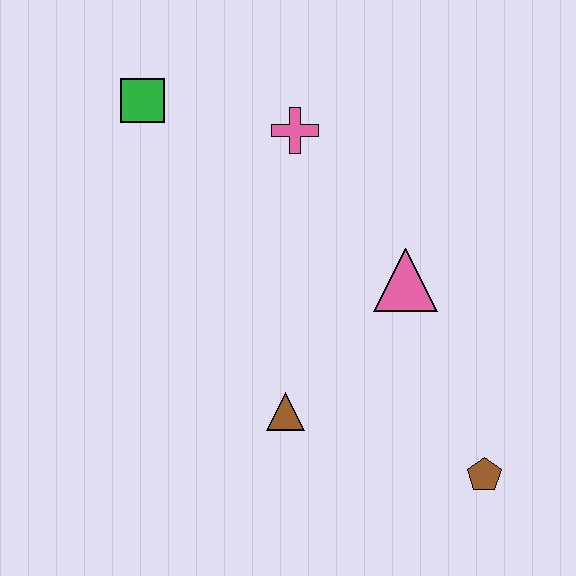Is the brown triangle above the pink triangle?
No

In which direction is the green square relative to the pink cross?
The green square is to the left of the pink cross.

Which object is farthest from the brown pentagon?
The green square is farthest from the brown pentagon.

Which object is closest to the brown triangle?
The pink triangle is closest to the brown triangle.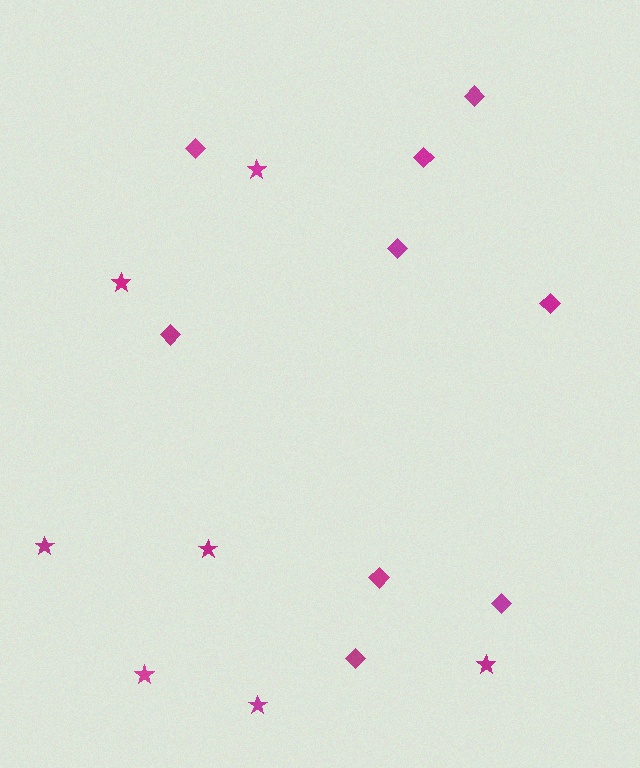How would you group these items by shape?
There are 2 groups: one group of stars (7) and one group of diamonds (9).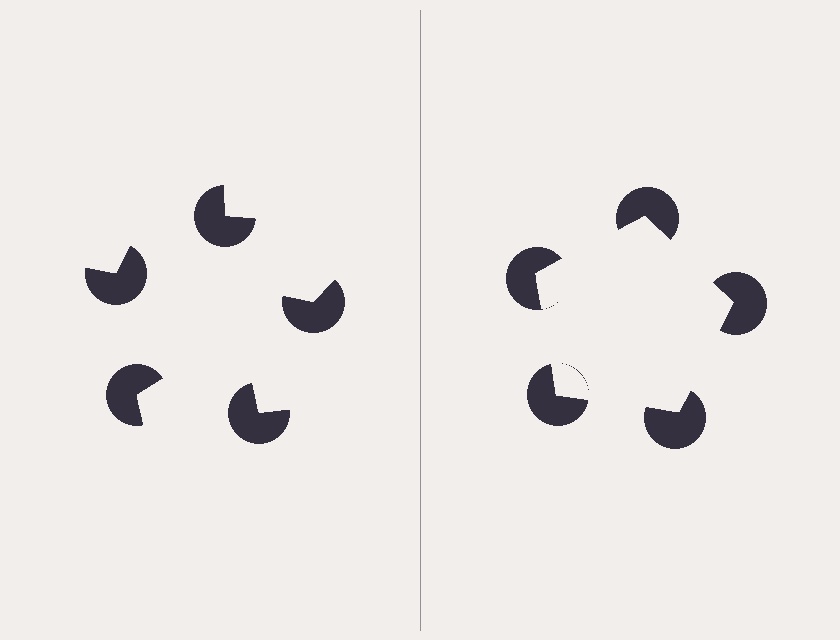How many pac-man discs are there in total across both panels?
10 — 5 on each side.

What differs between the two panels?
The pac-man discs are positioned identically on both sides; only the wedge orientations differ. On the right they align to a pentagon; on the left they are misaligned.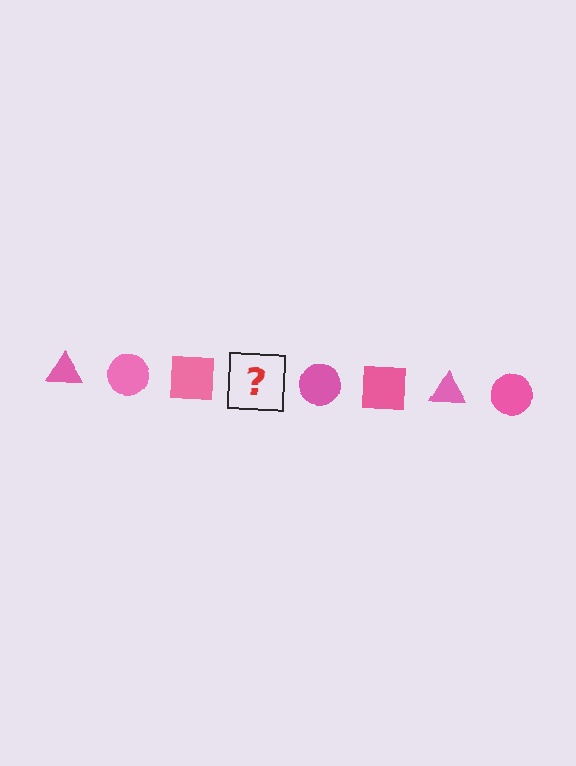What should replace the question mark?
The question mark should be replaced with a pink triangle.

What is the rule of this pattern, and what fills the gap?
The rule is that the pattern cycles through triangle, circle, square shapes in pink. The gap should be filled with a pink triangle.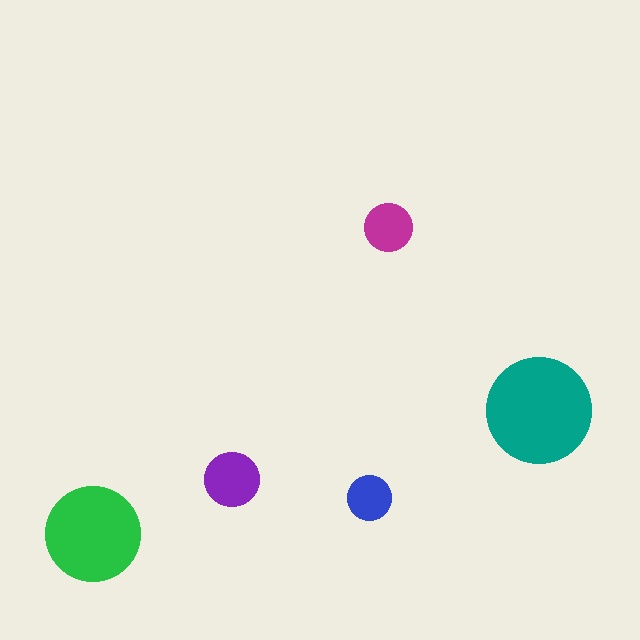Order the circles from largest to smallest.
the teal one, the green one, the purple one, the magenta one, the blue one.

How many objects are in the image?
There are 5 objects in the image.